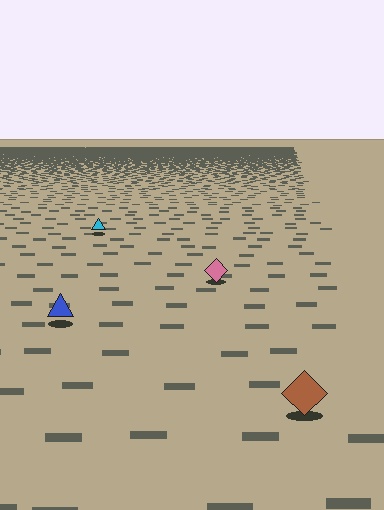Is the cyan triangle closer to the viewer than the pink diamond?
No. The pink diamond is closer — you can tell from the texture gradient: the ground texture is coarser near it.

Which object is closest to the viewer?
The brown diamond is closest. The texture marks near it are larger and more spread out.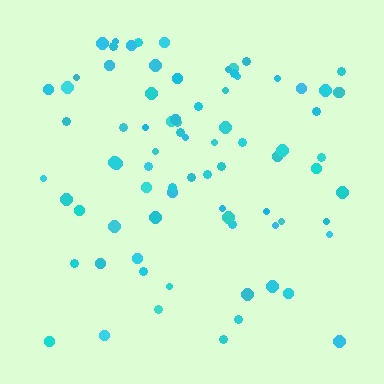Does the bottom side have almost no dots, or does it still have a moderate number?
Still a moderate number, just noticeably fewer than the top.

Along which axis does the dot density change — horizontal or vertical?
Vertical.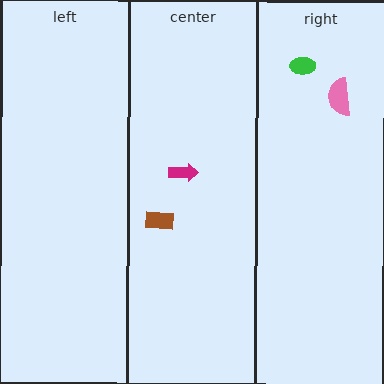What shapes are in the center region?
The brown rectangle, the magenta arrow.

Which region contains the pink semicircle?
The right region.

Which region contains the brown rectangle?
The center region.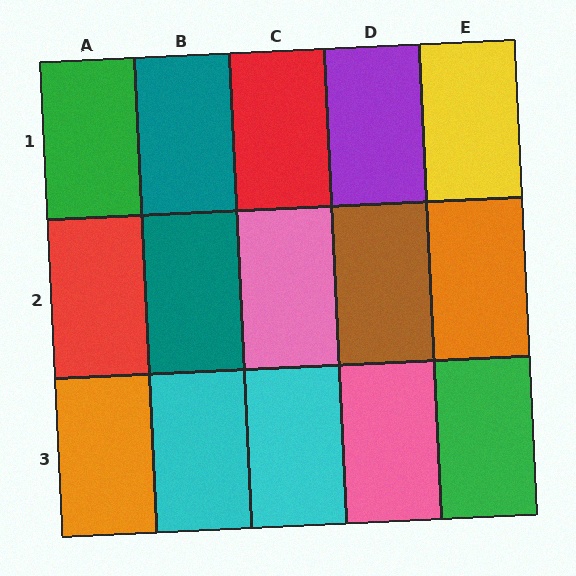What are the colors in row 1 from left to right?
Green, teal, red, purple, yellow.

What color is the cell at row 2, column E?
Orange.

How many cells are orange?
2 cells are orange.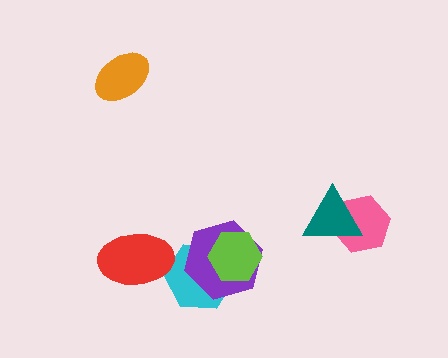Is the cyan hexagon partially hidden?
Yes, it is partially covered by another shape.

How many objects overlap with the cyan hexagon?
3 objects overlap with the cyan hexagon.